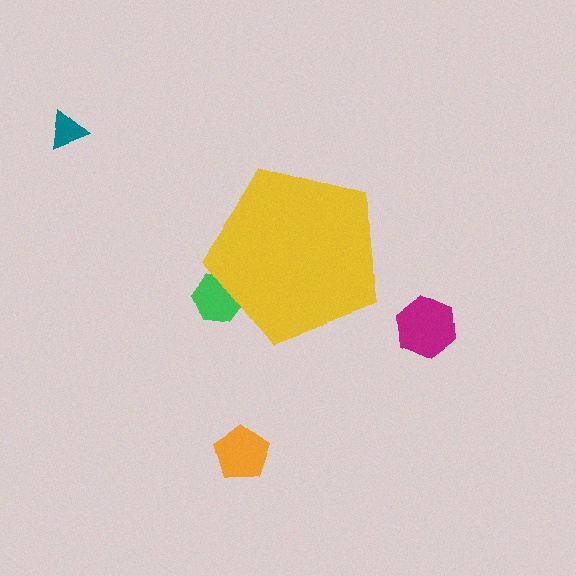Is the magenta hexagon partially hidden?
No, the magenta hexagon is fully visible.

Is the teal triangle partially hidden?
No, the teal triangle is fully visible.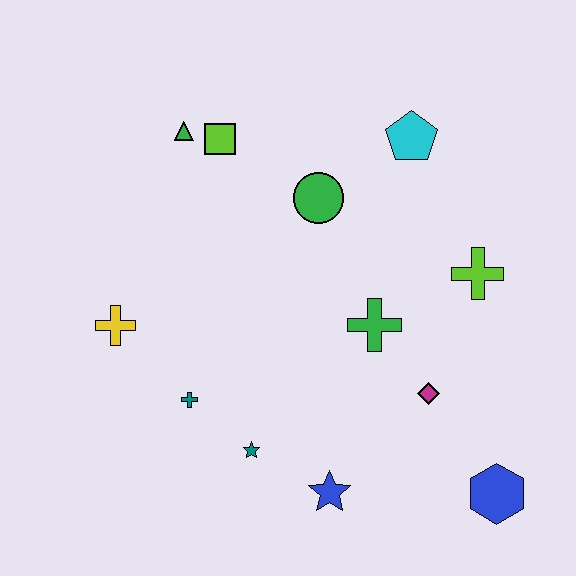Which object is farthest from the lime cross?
The yellow cross is farthest from the lime cross.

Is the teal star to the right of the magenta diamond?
No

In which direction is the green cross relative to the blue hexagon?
The green cross is above the blue hexagon.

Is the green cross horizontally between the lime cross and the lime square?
Yes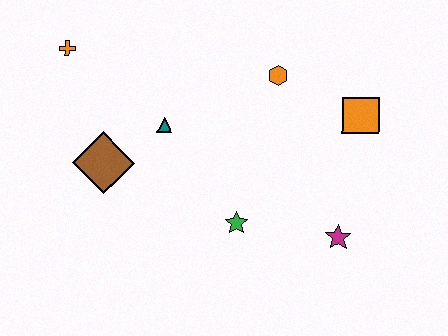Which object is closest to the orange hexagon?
The orange square is closest to the orange hexagon.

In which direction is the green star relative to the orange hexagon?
The green star is below the orange hexagon.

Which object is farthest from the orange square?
The orange cross is farthest from the orange square.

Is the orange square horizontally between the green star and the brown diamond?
No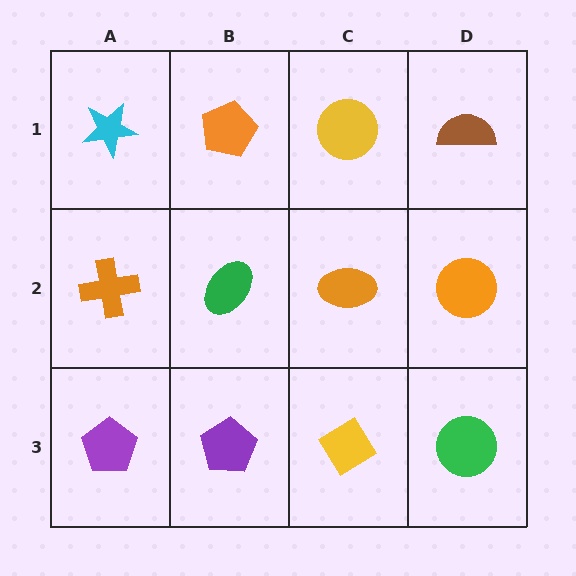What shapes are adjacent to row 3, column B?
A green ellipse (row 2, column B), a purple pentagon (row 3, column A), a yellow diamond (row 3, column C).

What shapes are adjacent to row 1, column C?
An orange ellipse (row 2, column C), an orange pentagon (row 1, column B), a brown semicircle (row 1, column D).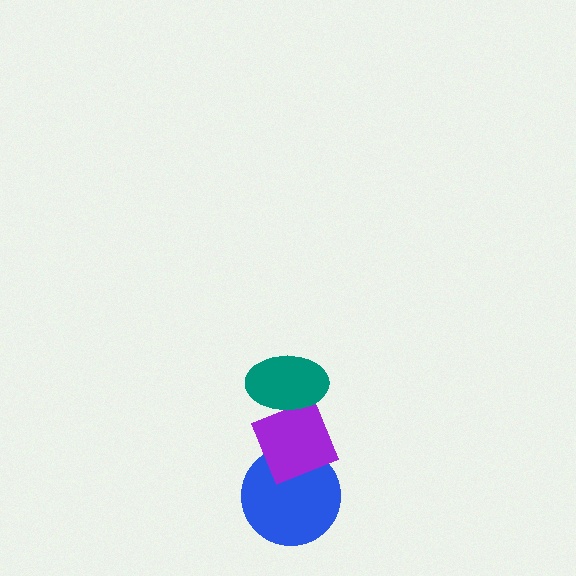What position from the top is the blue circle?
The blue circle is 3rd from the top.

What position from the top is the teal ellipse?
The teal ellipse is 1st from the top.